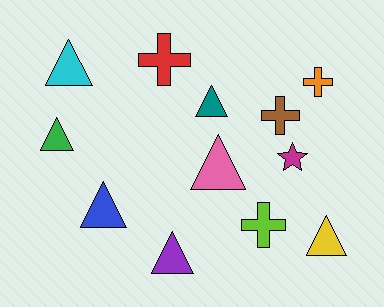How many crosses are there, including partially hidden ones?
There are 4 crosses.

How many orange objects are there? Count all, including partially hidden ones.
There is 1 orange object.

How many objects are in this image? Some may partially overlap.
There are 12 objects.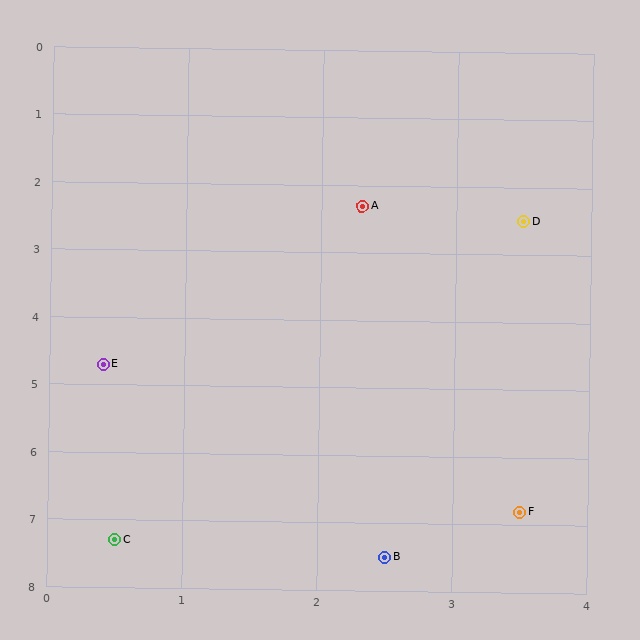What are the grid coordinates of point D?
Point D is at approximately (3.5, 2.5).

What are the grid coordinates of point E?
Point E is at approximately (0.4, 4.7).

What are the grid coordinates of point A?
Point A is at approximately (2.3, 2.3).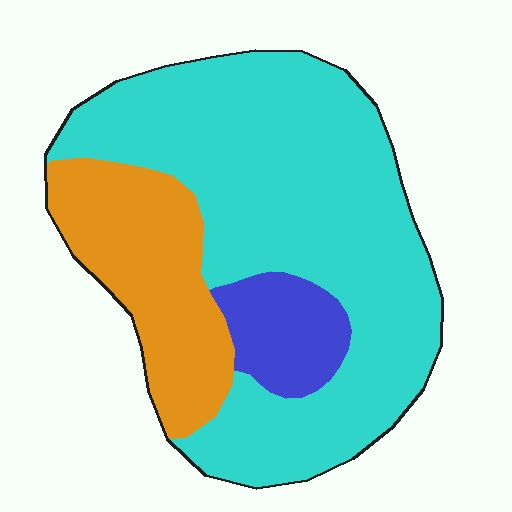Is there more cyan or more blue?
Cyan.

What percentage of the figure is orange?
Orange covers 23% of the figure.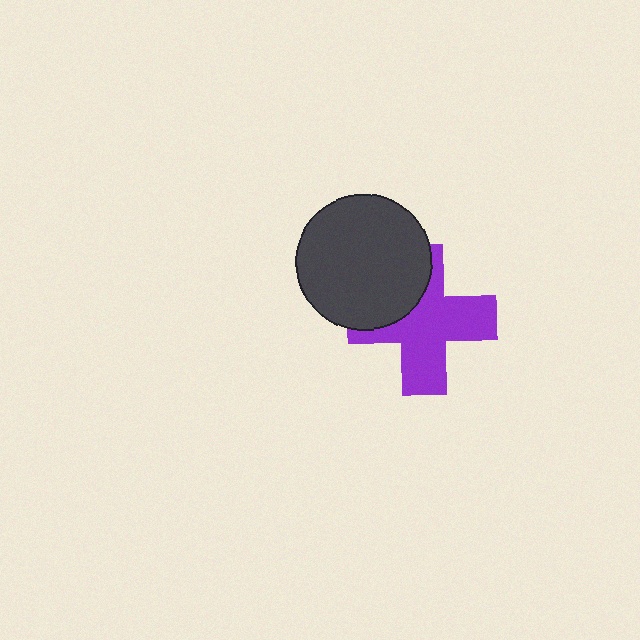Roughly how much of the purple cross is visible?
Most of it is visible (roughly 69%).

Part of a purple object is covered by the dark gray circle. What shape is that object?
It is a cross.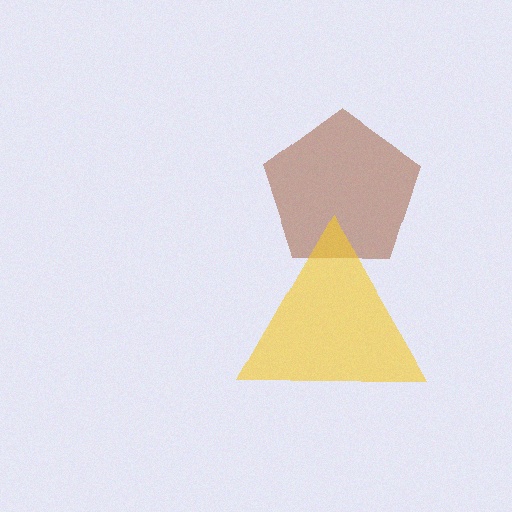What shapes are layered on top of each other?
The layered shapes are: a brown pentagon, a yellow triangle.